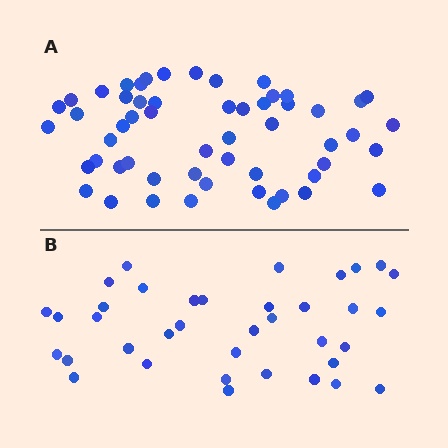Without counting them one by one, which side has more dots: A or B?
Region A (the top region) has more dots.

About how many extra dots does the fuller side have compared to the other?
Region A has approximately 20 more dots than region B.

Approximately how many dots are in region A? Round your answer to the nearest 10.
About 60 dots. (The exact count is 55, which rounds to 60.)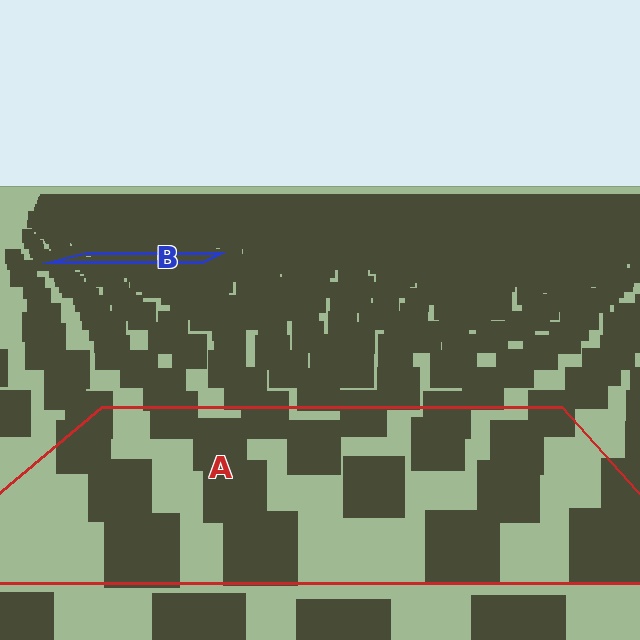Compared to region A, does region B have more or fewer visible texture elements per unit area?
Region B has more texture elements per unit area — they are packed more densely because it is farther away.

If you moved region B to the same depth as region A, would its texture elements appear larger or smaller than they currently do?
They would appear larger. At a closer depth, the same texture elements are projected at a bigger on-screen size.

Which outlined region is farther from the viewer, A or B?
Region B is farther from the viewer — the texture elements inside it appear smaller and more densely packed.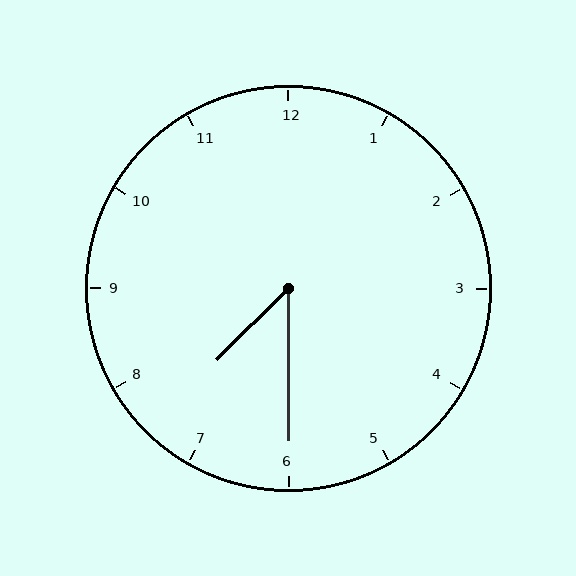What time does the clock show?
7:30.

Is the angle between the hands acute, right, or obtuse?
It is acute.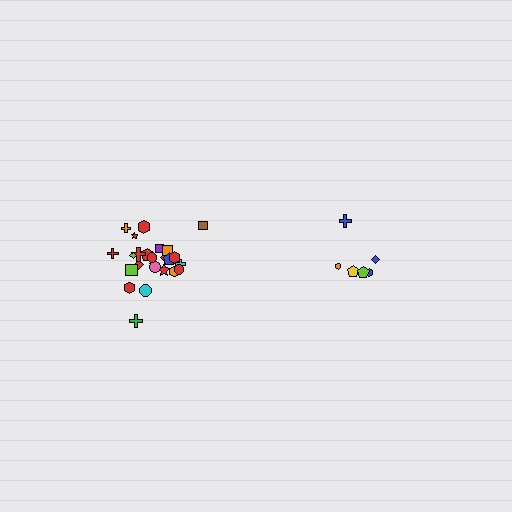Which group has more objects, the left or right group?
The left group.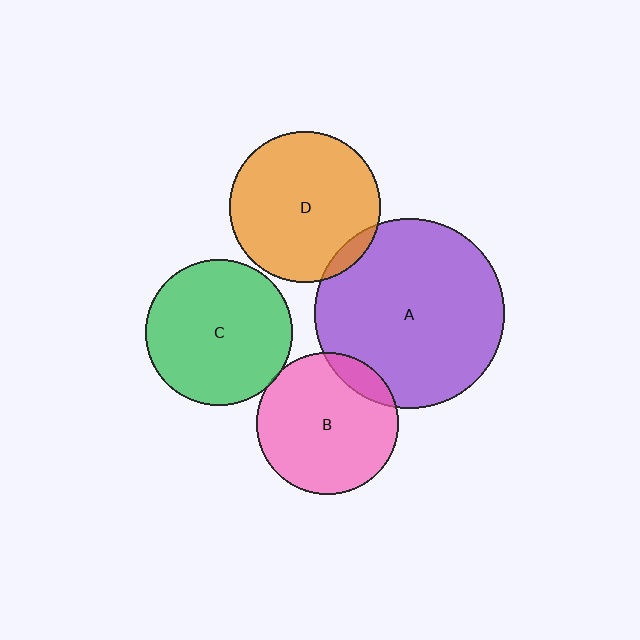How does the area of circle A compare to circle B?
Approximately 1.8 times.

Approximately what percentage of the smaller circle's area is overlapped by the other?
Approximately 10%.